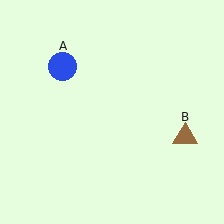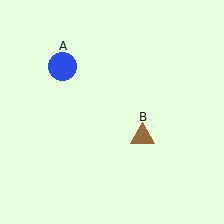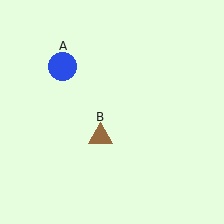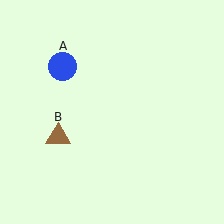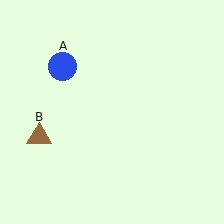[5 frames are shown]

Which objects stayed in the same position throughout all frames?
Blue circle (object A) remained stationary.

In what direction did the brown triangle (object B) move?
The brown triangle (object B) moved left.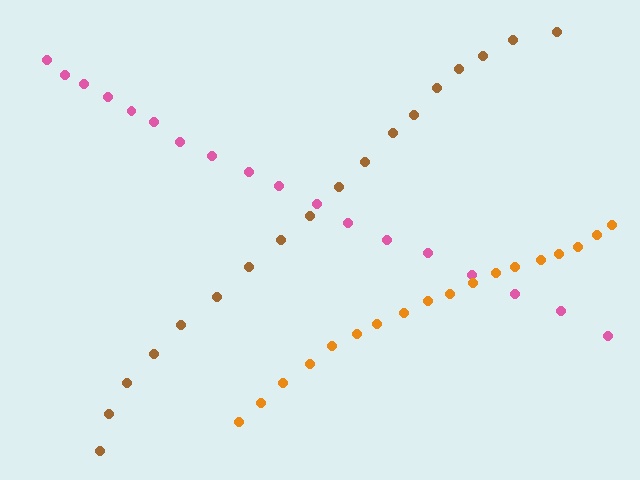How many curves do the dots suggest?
There are 3 distinct paths.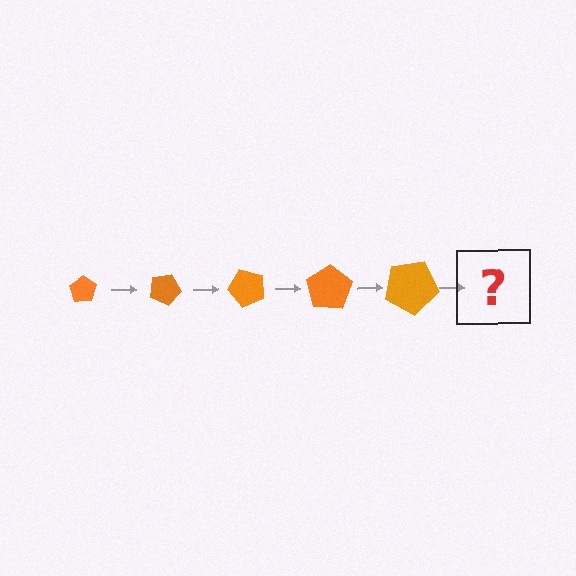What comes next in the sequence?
The next element should be a pentagon, larger than the previous one and rotated 125 degrees from the start.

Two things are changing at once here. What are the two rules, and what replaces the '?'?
The two rules are that the pentagon grows larger each step and it rotates 25 degrees each step. The '?' should be a pentagon, larger than the previous one and rotated 125 degrees from the start.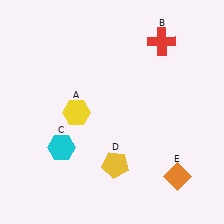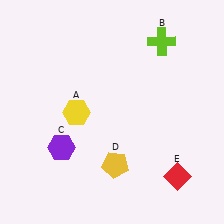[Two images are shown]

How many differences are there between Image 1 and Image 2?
There are 3 differences between the two images.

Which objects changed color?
B changed from red to lime. C changed from cyan to purple. E changed from orange to red.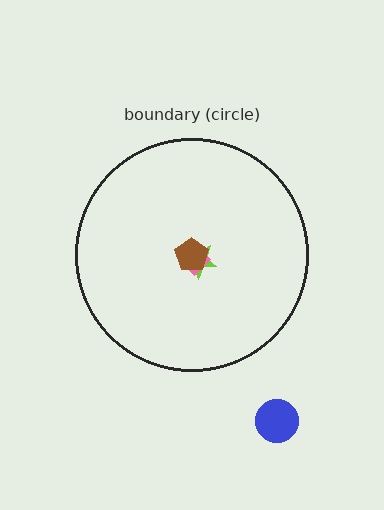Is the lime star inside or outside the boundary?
Inside.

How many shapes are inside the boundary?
3 inside, 1 outside.